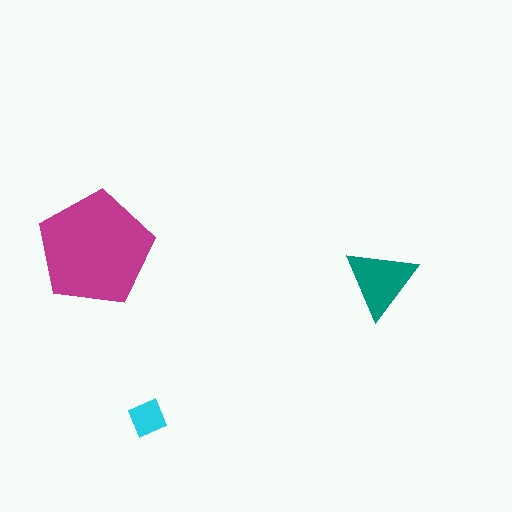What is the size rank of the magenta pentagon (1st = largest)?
1st.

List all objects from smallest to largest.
The cyan diamond, the teal triangle, the magenta pentagon.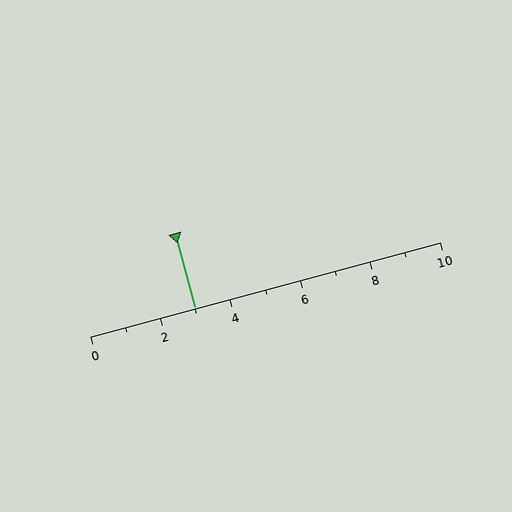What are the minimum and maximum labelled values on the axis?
The axis runs from 0 to 10.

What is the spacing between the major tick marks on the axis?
The major ticks are spaced 2 apart.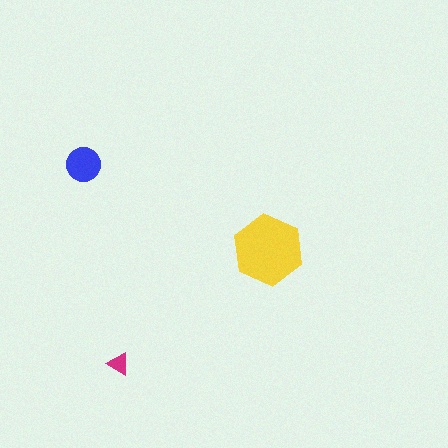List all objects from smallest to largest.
The magenta triangle, the blue circle, the yellow hexagon.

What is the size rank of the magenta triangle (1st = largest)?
3rd.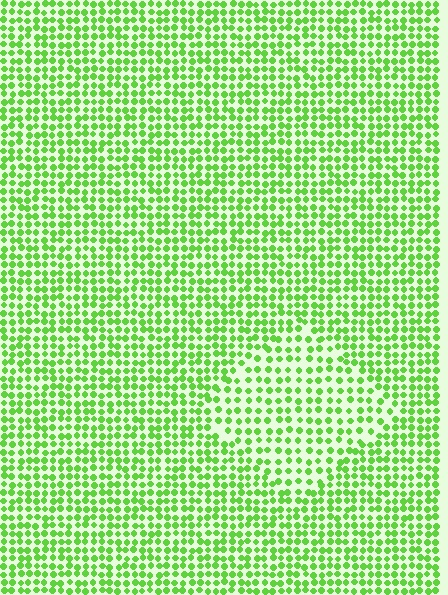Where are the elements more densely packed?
The elements are more densely packed outside the diamond boundary.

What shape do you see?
I see a diamond.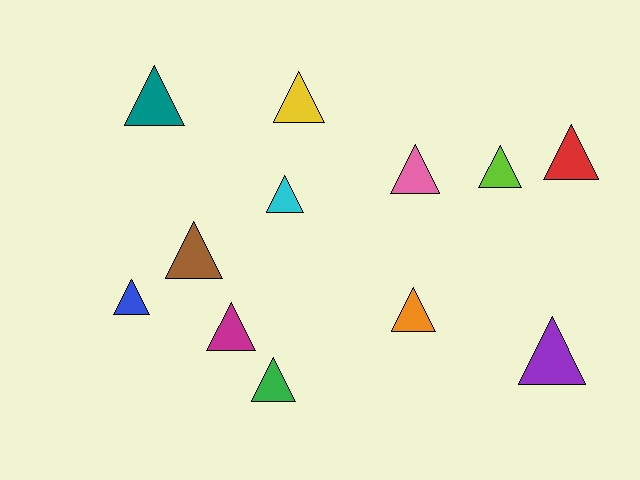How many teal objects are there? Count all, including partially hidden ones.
There is 1 teal object.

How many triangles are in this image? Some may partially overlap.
There are 12 triangles.